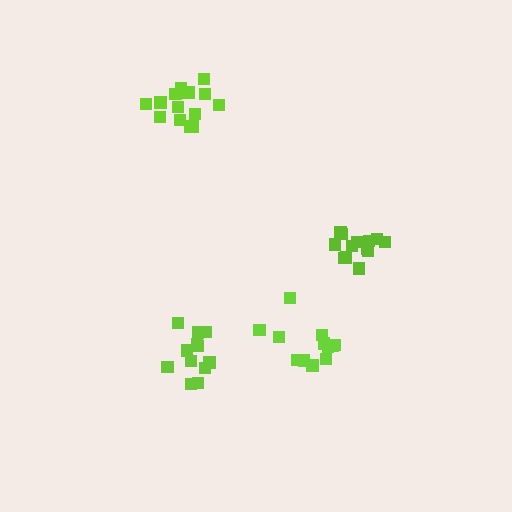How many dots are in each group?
Group 1: 13 dots, Group 2: 14 dots, Group 3: 12 dots, Group 4: 12 dots (51 total).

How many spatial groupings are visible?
There are 4 spatial groupings.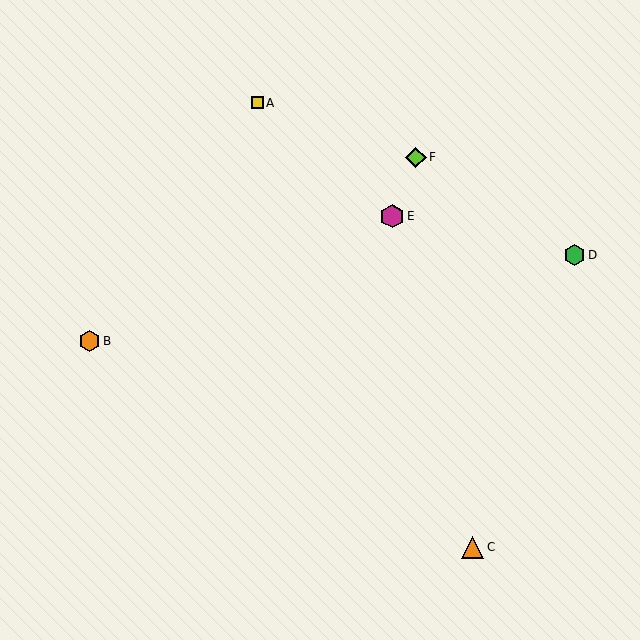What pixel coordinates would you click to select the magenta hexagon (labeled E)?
Click at (392, 216) to select the magenta hexagon E.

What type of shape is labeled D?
Shape D is a green hexagon.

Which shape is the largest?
The magenta hexagon (labeled E) is the largest.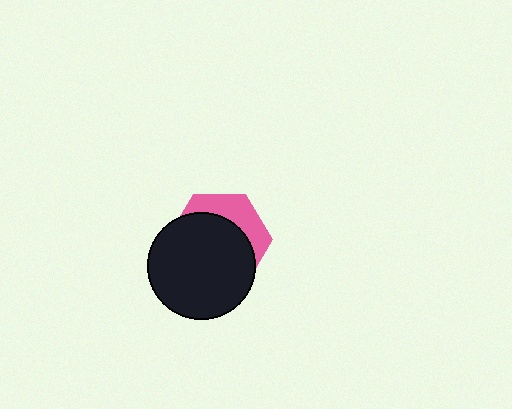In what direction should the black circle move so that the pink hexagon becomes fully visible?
The black circle should move down. That is the shortest direction to clear the overlap and leave the pink hexagon fully visible.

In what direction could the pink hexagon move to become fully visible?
The pink hexagon could move up. That would shift it out from behind the black circle entirely.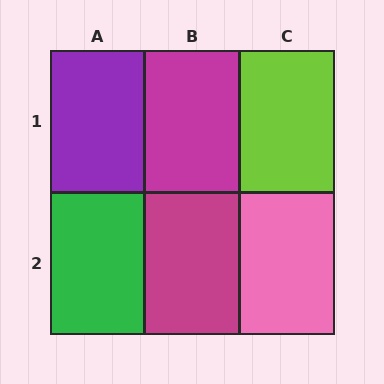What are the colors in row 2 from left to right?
Green, magenta, pink.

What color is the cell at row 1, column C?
Lime.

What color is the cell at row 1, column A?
Purple.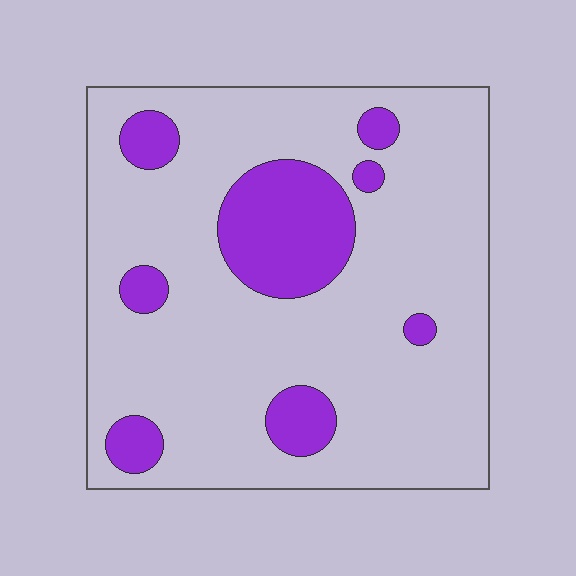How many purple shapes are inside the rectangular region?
8.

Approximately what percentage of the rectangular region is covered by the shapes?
Approximately 20%.